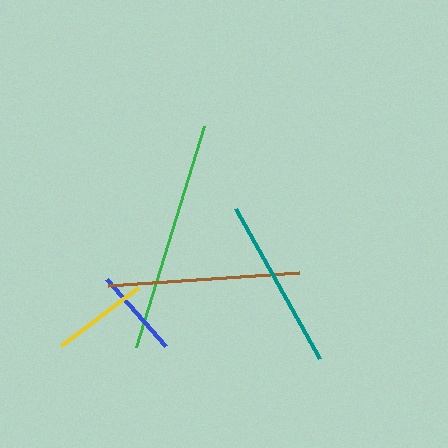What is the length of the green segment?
The green segment is approximately 232 pixels long.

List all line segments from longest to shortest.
From longest to shortest: green, brown, teal, yellow, blue.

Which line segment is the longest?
The green line is the longest at approximately 232 pixels.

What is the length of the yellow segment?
The yellow segment is approximately 96 pixels long.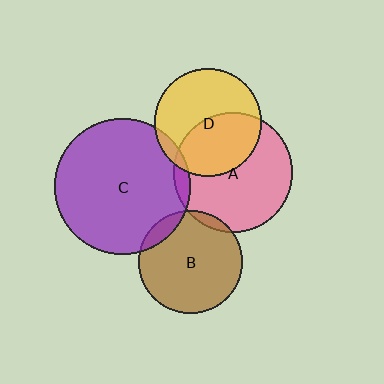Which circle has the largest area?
Circle C (purple).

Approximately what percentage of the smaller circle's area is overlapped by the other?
Approximately 10%.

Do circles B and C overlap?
Yes.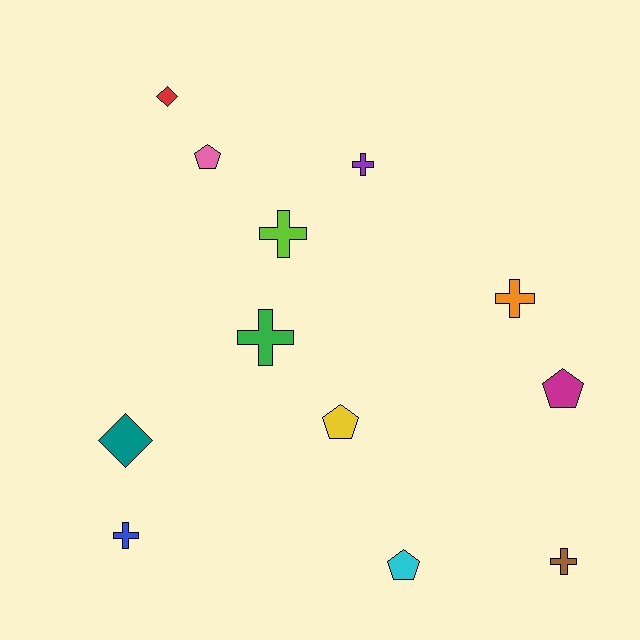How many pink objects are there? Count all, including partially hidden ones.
There is 1 pink object.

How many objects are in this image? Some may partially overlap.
There are 12 objects.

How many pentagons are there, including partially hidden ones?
There are 4 pentagons.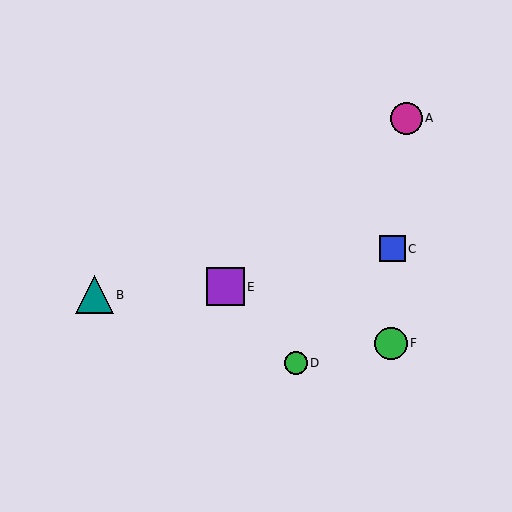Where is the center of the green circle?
The center of the green circle is at (391, 343).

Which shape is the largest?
The teal triangle (labeled B) is the largest.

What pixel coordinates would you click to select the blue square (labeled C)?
Click at (392, 249) to select the blue square C.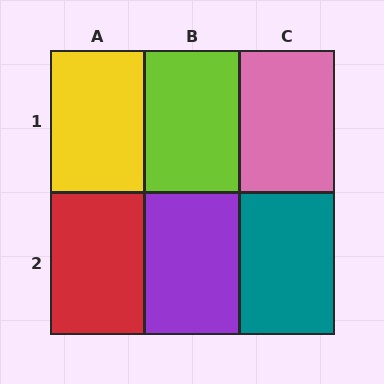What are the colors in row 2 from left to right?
Red, purple, teal.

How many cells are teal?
1 cell is teal.